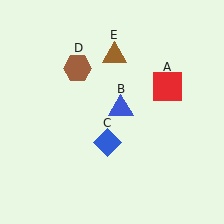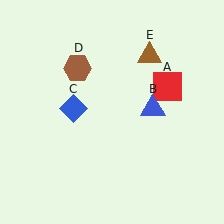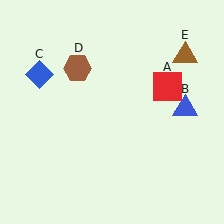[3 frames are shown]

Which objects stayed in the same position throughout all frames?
Red square (object A) and brown hexagon (object D) remained stationary.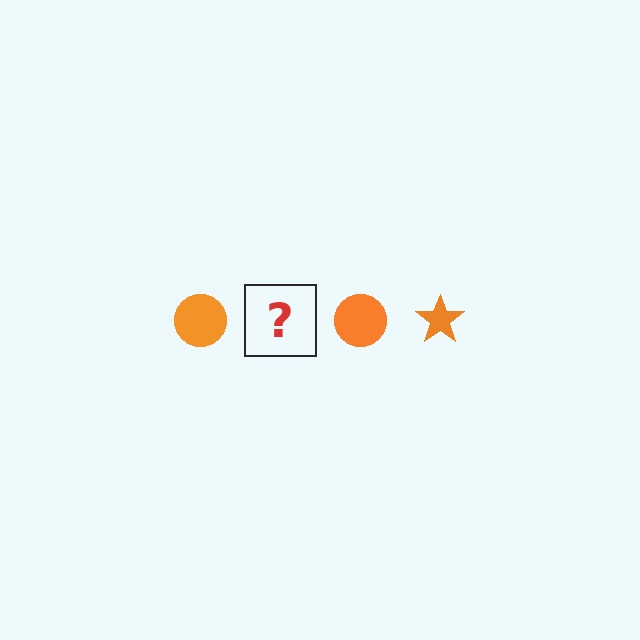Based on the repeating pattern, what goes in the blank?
The blank should be an orange star.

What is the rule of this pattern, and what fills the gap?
The rule is that the pattern cycles through circle, star shapes in orange. The gap should be filled with an orange star.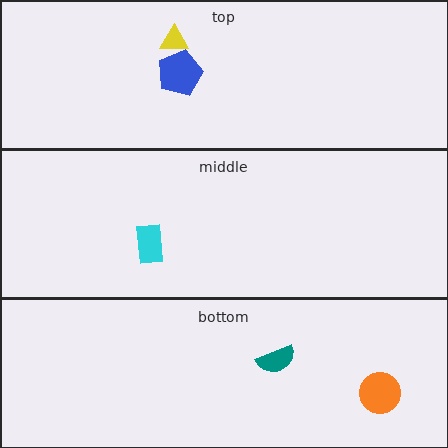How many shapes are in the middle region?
1.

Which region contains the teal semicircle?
The bottom region.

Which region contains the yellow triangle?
The top region.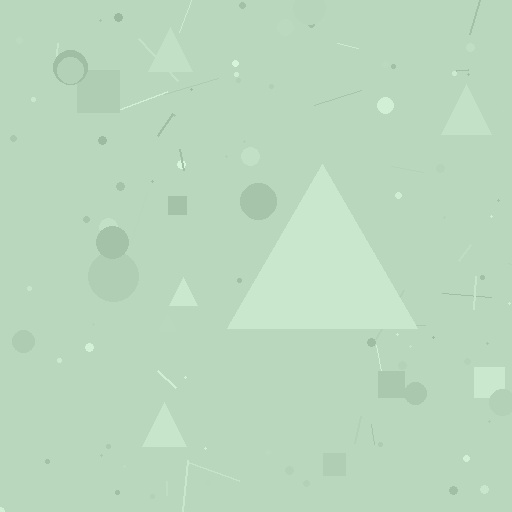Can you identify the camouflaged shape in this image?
The camouflaged shape is a triangle.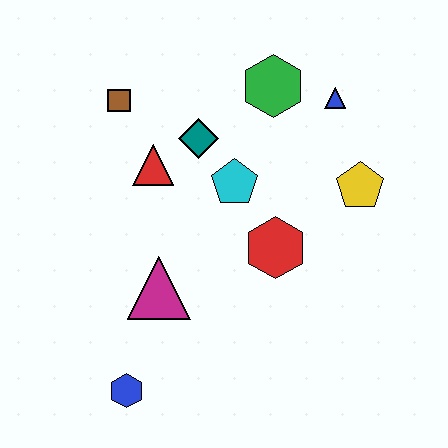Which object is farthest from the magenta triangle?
The blue triangle is farthest from the magenta triangle.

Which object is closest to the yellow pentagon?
The blue triangle is closest to the yellow pentagon.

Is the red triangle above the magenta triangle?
Yes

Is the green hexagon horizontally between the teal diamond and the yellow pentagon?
Yes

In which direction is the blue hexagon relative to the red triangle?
The blue hexagon is below the red triangle.